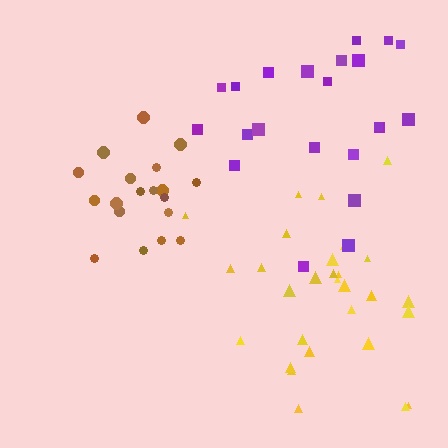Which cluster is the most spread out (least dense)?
Purple.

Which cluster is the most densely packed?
Brown.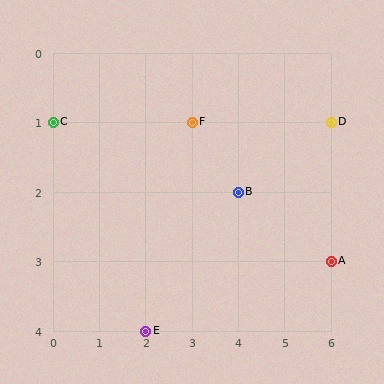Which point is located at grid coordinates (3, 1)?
Point F is at (3, 1).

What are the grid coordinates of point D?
Point D is at grid coordinates (6, 1).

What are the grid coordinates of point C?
Point C is at grid coordinates (0, 1).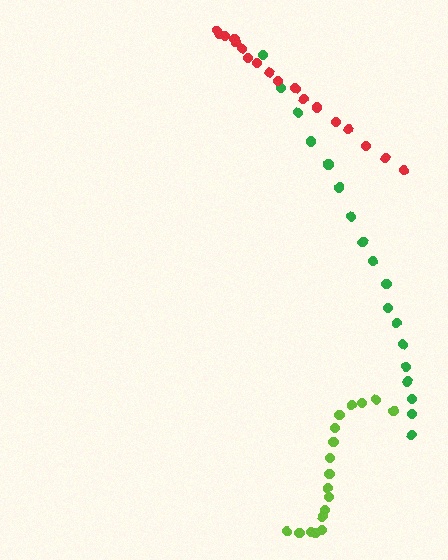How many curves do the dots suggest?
There are 3 distinct paths.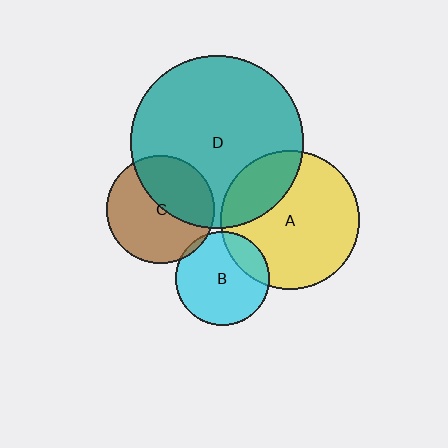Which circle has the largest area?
Circle D (teal).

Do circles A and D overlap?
Yes.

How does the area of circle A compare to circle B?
Approximately 2.2 times.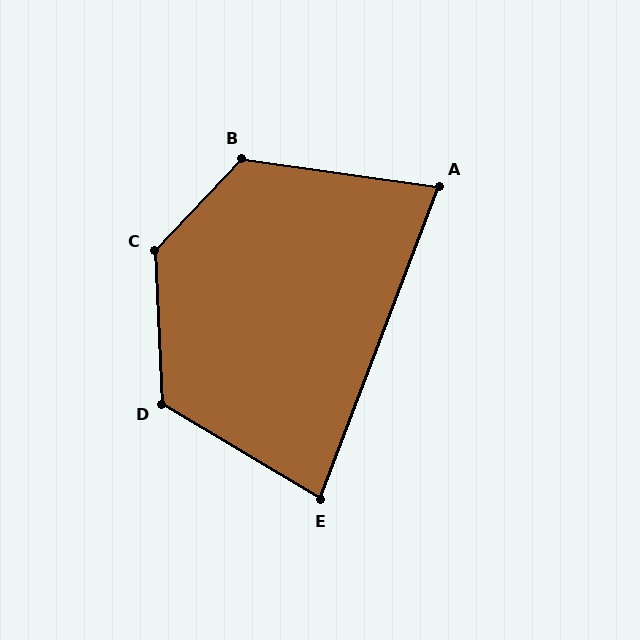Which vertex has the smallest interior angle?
A, at approximately 77 degrees.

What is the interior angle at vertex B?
Approximately 126 degrees (obtuse).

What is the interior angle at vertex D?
Approximately 123 degrees (obtuse).